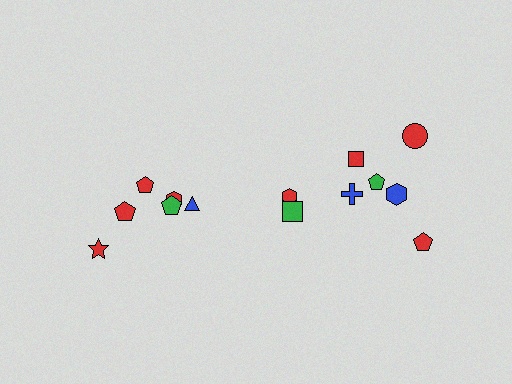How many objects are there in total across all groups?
There are 14 objects.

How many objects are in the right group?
There are 8 objects.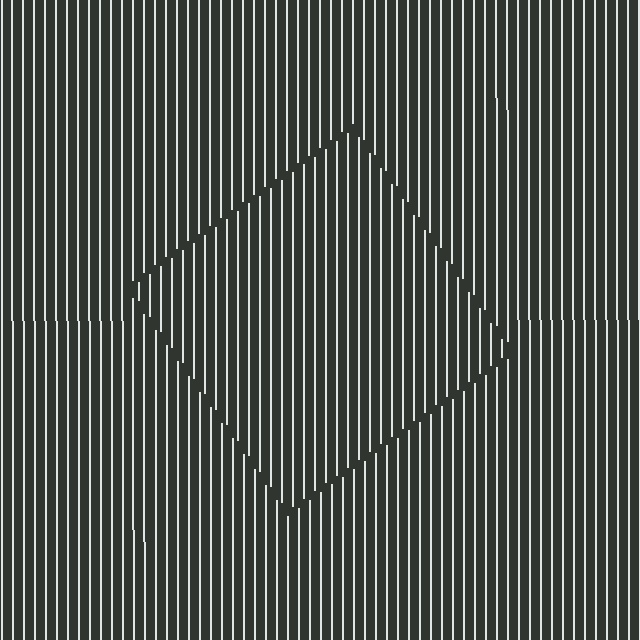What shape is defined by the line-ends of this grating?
An illusory square. The interior of the shape contains the same grating, shifted by half a period — the contour is defined by the phase discontinuity where line-ends from the inner and outer gratings abut.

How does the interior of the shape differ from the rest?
The interior of the shape contains the same grating, shifted by half a period — the contour is defined by the phase discontinuity where line-ends from the inner and outer gratings abut.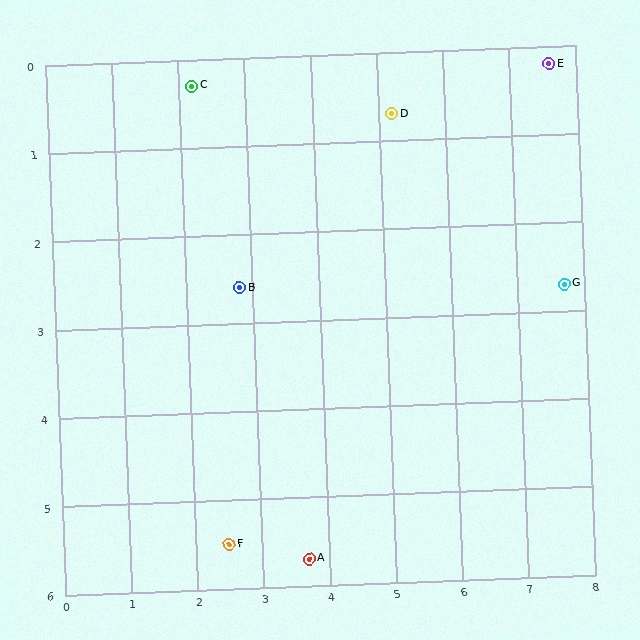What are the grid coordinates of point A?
Point A is at approximately (3.7, 5.7).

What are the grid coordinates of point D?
Point D is at approximately (5.2, 0.7).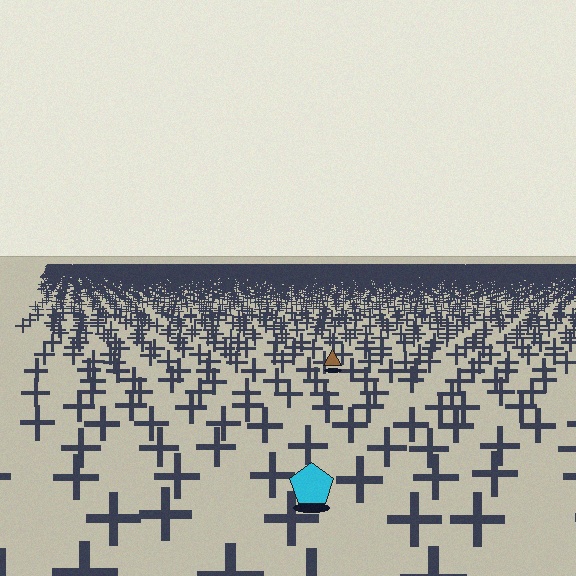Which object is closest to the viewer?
The cyan pentagon is closest. The texture marks near it are larger and more spread out.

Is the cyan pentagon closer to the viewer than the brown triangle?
Yes. The cyan pentagon is closer — you can tell from the texture gradient: the ground texture is coarser near it.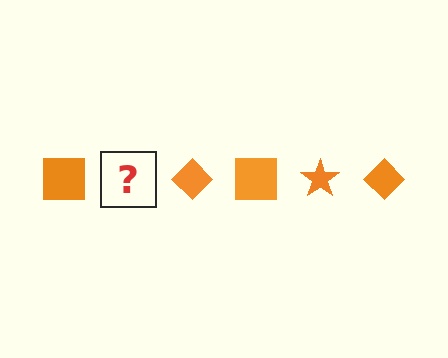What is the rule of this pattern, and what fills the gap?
The rule is that the pattern cycles through square, star, diamond shapes in orange. The gap should be filled with an orange star.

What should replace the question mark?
The question mark should be replaced with an orange star.